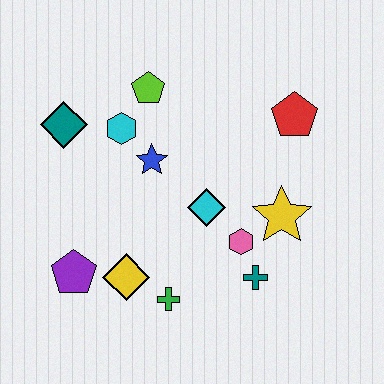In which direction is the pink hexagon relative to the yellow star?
The pink hexagon is to the left of the yellow star.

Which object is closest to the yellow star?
The pink hexagon is closest to the yellow star.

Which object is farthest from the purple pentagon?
The red pentagon is farthest from the purple pentagon.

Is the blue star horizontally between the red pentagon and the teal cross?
No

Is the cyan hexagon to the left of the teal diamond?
No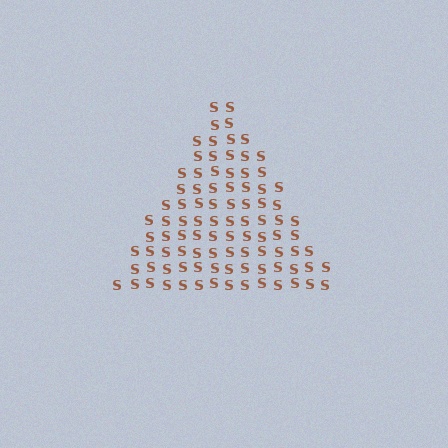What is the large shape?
The large shape is a triangle.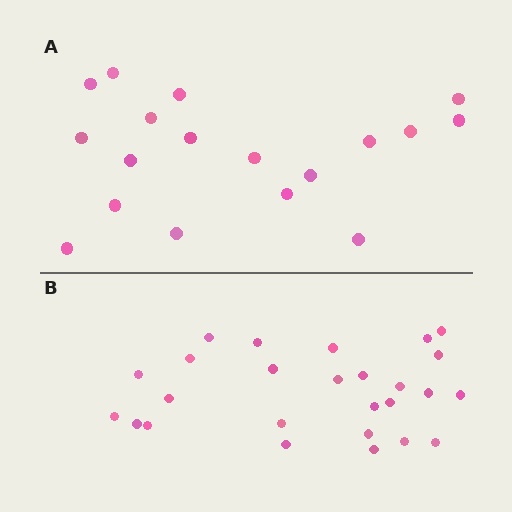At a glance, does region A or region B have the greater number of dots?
Region B (the bottom region) has more dots.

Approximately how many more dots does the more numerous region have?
Region B has roughly 8 or so more dots than region A.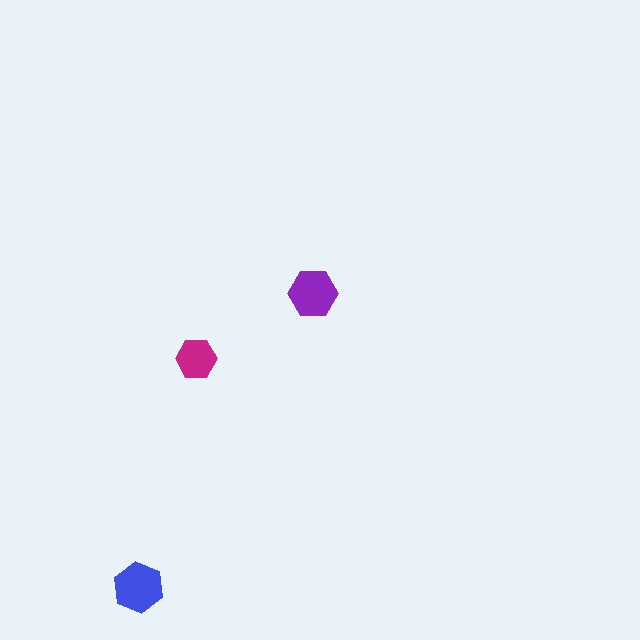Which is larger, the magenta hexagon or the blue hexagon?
The blue one.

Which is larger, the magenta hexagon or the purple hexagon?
The purple one.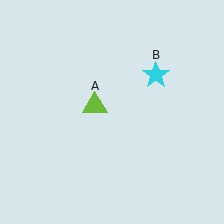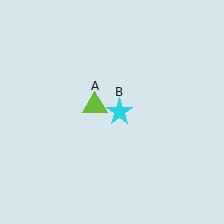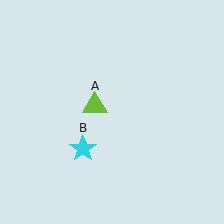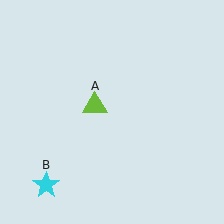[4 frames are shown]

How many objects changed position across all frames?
1 object changed position: cyan star (object B).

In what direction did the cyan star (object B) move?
The cyan star (object B) moved down and to the left.